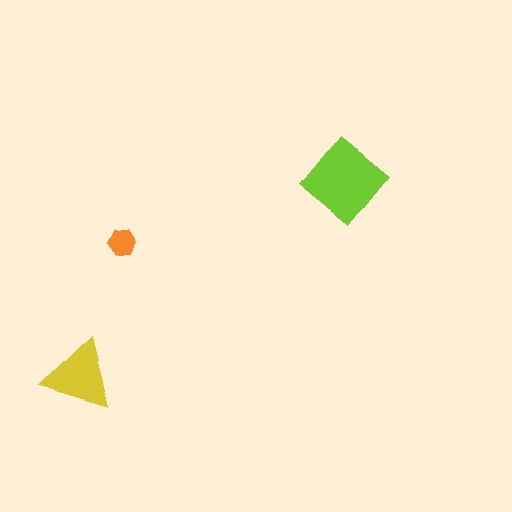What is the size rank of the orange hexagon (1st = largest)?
3rd.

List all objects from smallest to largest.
The orange hexagon, the yellow triangle, the lime diamond.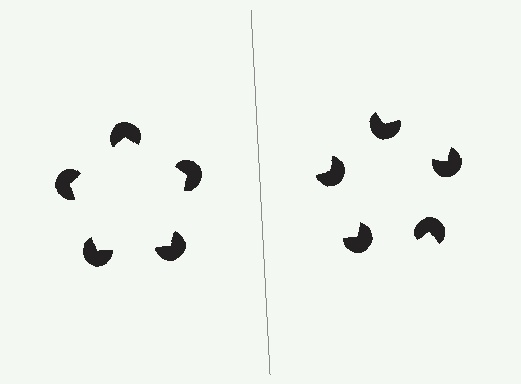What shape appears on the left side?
An illusory pentagon.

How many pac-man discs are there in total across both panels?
10 — 5 on each side.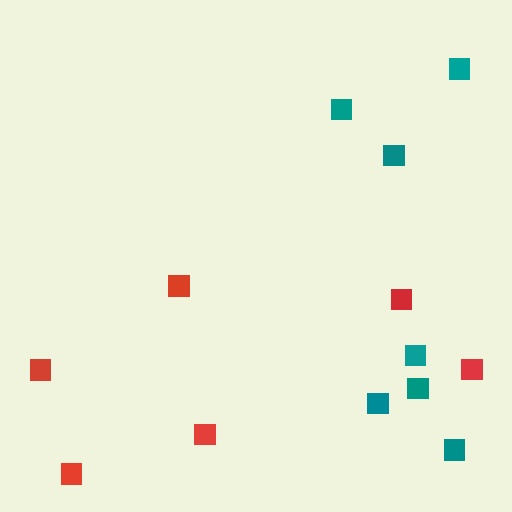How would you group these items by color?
There are 2 groups: one group of red squares (6) and one group of teal squares (7).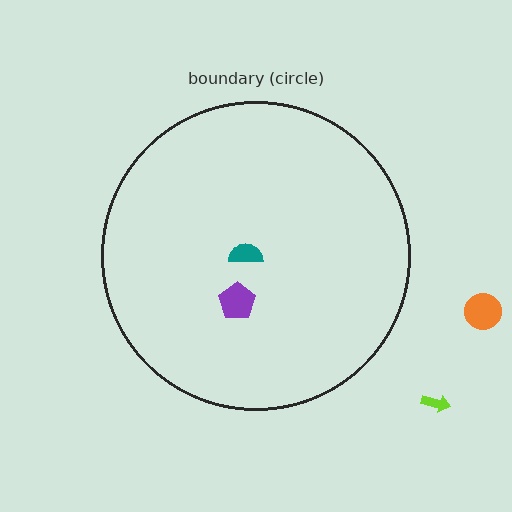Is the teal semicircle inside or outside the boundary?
Inside.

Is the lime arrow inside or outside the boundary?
Outside.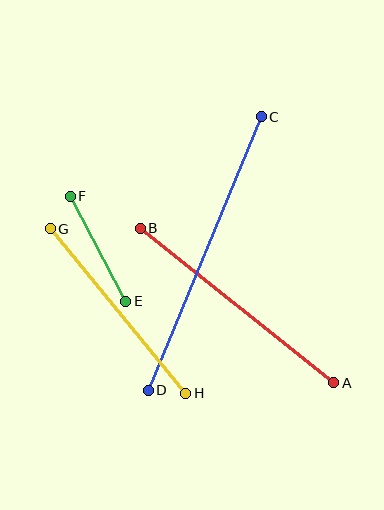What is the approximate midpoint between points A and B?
The midpoint is at approximately (237, 305) pixels.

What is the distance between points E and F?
The distance is approximately 118 pixels.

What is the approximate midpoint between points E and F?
The midpoint is at approximately (98, 249) pixels.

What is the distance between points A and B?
The distance is approximately 248 pixels.